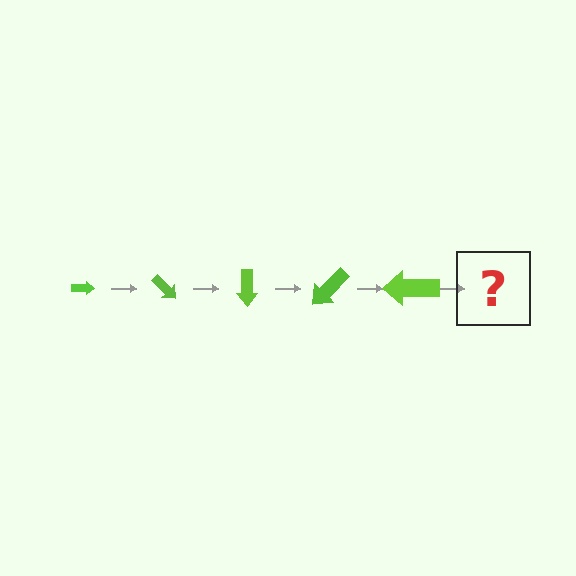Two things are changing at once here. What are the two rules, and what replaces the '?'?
The two rules are that the arrow grows larger each step and it rotates 45 degrees each step. The '?' should be an arrow, larger than the previous one and rotated 225 degrees from the start.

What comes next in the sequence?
The next element should be an arrow, larger than the previous one and rotated 225 degrees from the start.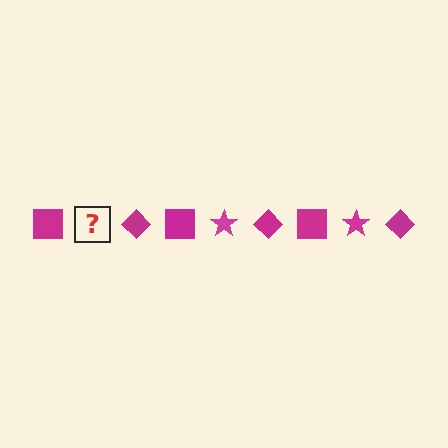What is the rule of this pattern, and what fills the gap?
The rule is that the pattern cycles through square, star, diamond shapes in magenta. The gap should be filled with a magenta star.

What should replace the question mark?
The question mark should be replaced with a magenta star.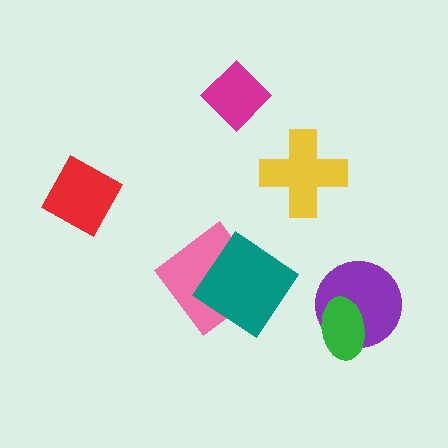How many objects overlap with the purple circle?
1 object overlaps with the purple circle.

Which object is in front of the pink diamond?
The teal diamond is in front of the pink diamond.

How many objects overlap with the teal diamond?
1 object overlaps with the teal diamond.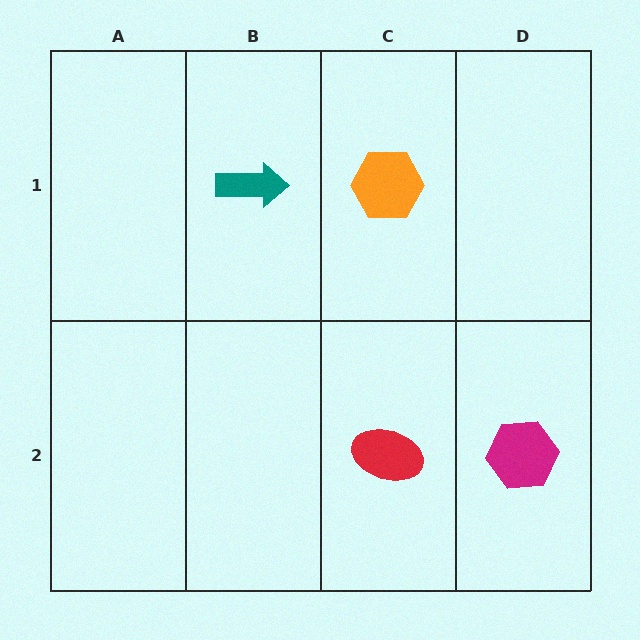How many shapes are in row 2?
2 shapes.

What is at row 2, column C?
A red ellipse.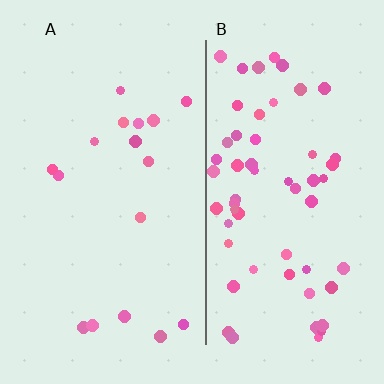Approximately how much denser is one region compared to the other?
Approximately 3.6× — region B over region A.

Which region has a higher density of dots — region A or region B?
B (the right).